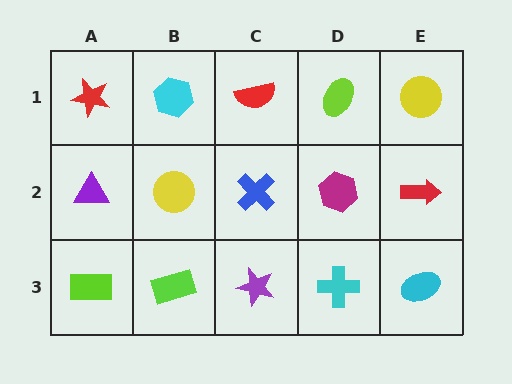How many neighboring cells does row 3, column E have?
2.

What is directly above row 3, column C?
A blue cross.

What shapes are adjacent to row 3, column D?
A magenta hexagon (row 2, column D), a purple star (row 3, column C), a cyan ellipse (row 3, column E).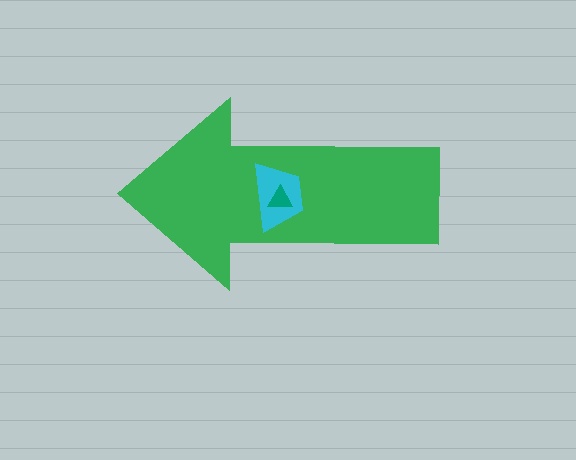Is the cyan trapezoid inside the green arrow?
Yes.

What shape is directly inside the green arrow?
The cyan trapezoid.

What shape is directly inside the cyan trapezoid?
The teal triangle.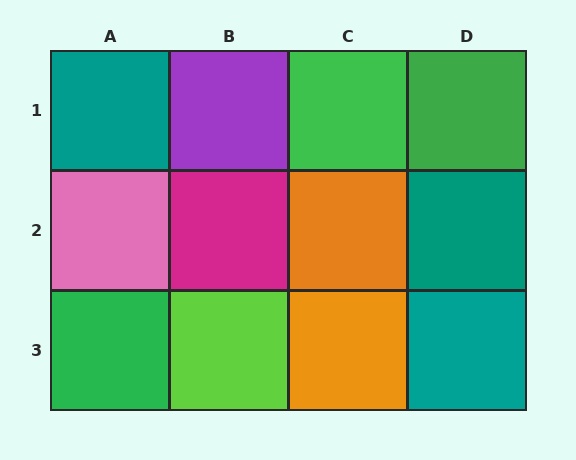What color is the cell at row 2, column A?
Pink.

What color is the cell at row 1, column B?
Purple.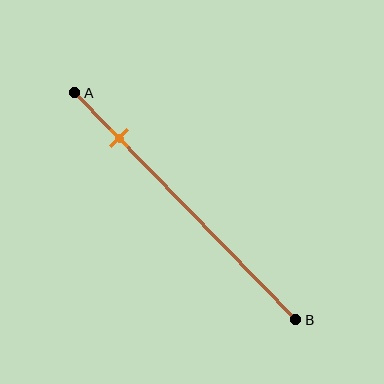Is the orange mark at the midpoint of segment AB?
No, the mark is at about 20% from A, not at the 50% midpoint.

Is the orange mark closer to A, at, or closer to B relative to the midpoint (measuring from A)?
The orange mark is closer to point A than the midpoint of segment AB.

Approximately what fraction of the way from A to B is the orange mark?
The orange mark is approximately 20% of the way from A to B.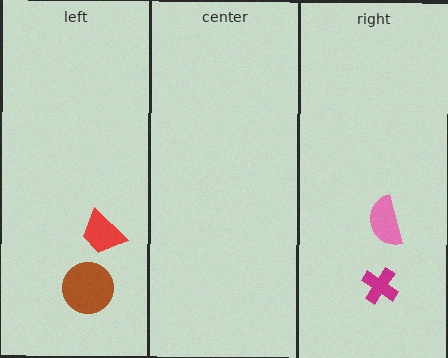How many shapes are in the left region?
2.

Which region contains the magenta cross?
The right region.